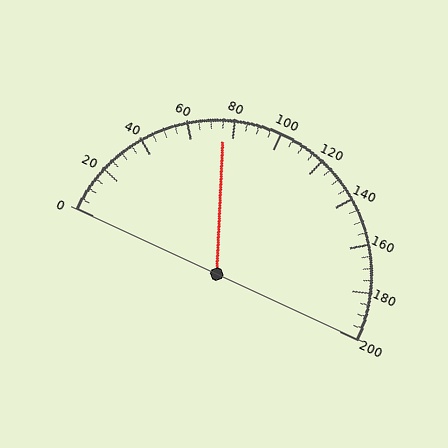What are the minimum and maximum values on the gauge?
The gauge ranges from 0 to 200.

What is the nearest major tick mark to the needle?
The nearest major tick mark is 80.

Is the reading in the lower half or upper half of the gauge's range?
The reading is in the lower half of the range (0 to 200).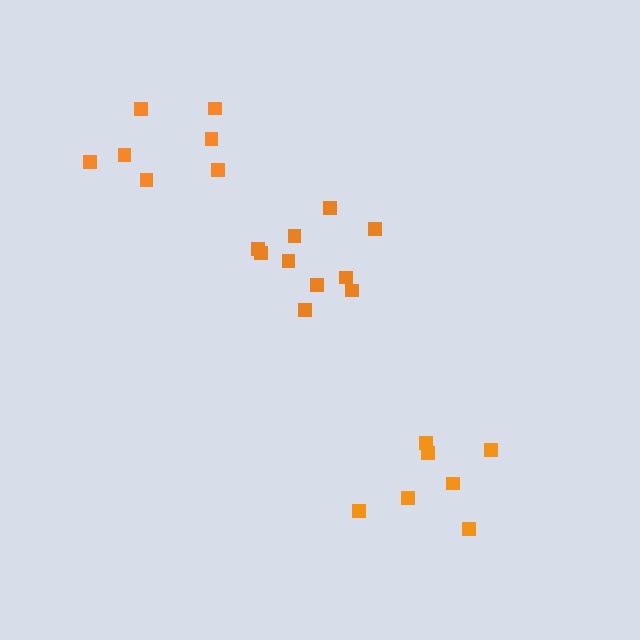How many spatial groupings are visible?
There are 3 spatial groupings.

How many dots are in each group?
Group 1: 10 dots, Group 2: 7 dots, Group 3: 7 dots (24 total).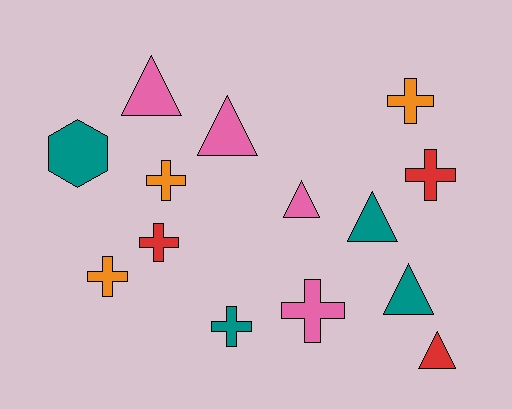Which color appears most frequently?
Teal, with 4 objects.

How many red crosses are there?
There are 2 red crosses.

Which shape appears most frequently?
Cross, with 7 objects.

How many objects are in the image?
There are 14 objects.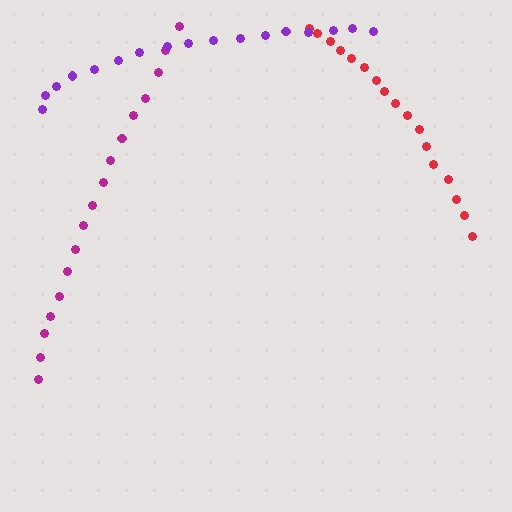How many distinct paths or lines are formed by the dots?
There are 3 distinct paths.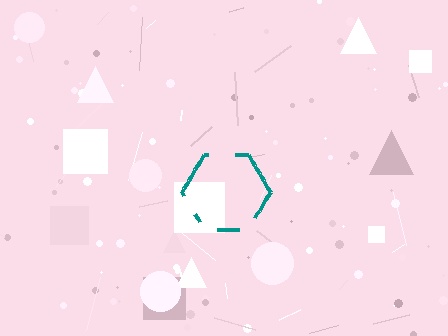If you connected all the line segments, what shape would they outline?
They would outline a hexagon.